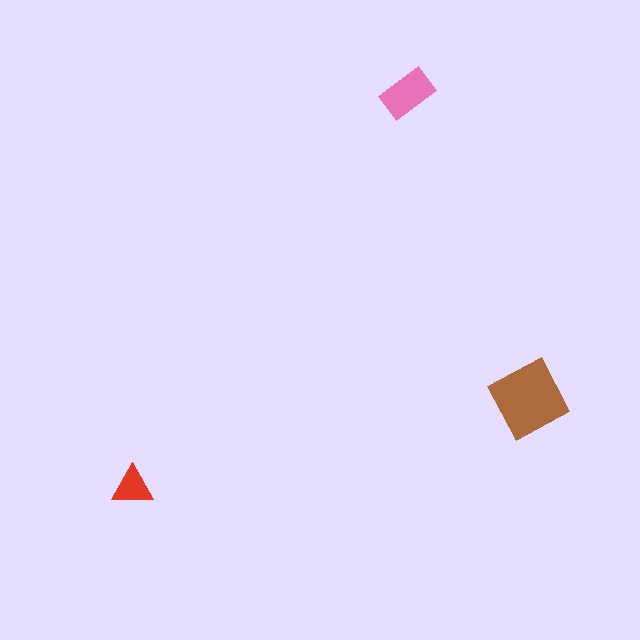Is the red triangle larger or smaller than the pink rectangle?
Smaller.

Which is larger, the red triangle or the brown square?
The brown square.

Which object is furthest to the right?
The brown square is rightmost.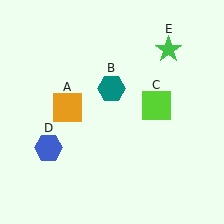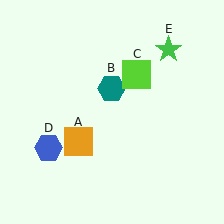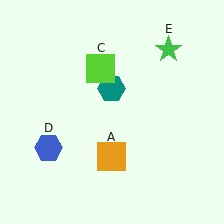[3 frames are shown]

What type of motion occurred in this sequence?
The orange square (object A), lime square (object C) rotated counterclockwise around the center of the scene.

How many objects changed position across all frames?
2 objects changed position: orange square (object A), lime square (object C).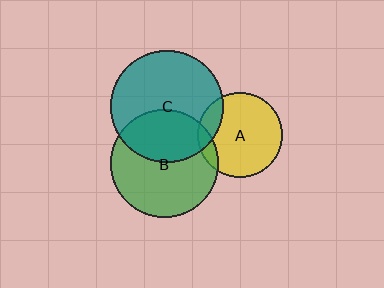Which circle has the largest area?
Circle C (teal).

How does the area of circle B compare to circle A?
Approximately 1.6 times.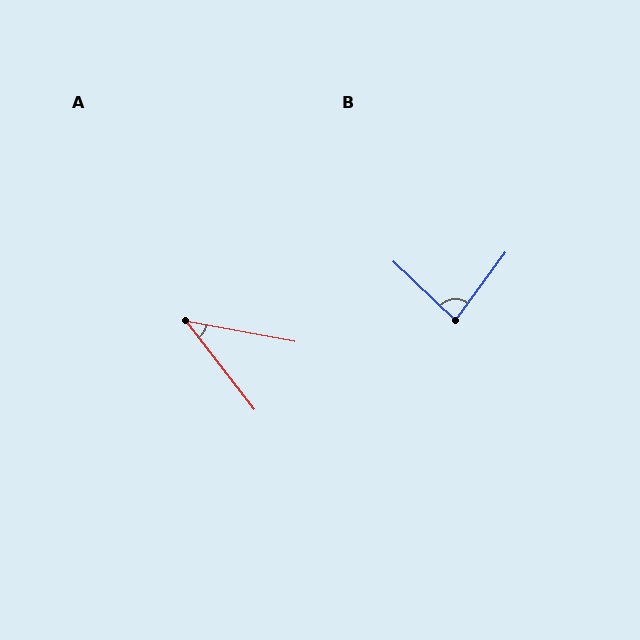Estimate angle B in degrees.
Approximately 83 degrees.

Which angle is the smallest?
A, at approximately 41 degrees.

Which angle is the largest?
B, at approximately 83 degrees.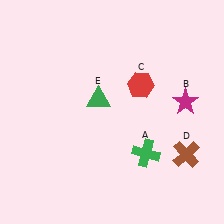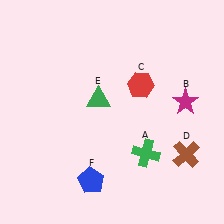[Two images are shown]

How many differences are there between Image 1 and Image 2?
There is 1 difference between the two images.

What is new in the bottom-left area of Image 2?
A blue pentagon (F) was added in the bottom-left area of Image 2.